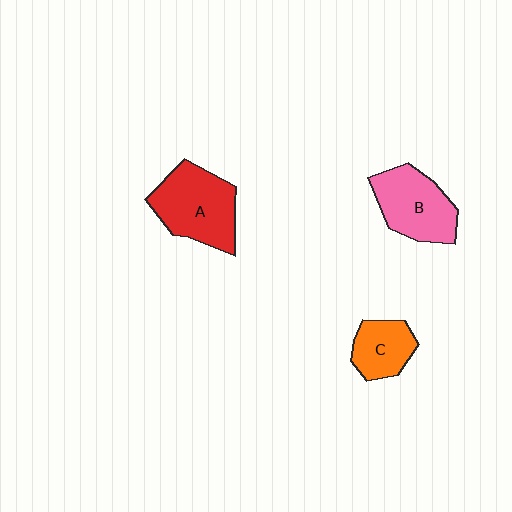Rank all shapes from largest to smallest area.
From largest to smallest: A (red), B (pink), C (orange).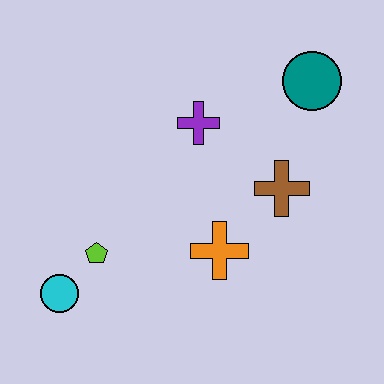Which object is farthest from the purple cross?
The cyan circle is farthest from the purple cross.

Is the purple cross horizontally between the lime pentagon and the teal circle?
Yes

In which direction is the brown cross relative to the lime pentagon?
The brown cross is to the right of the lime pentagon.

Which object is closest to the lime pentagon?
The cyan circle is closest to the lime pentagon.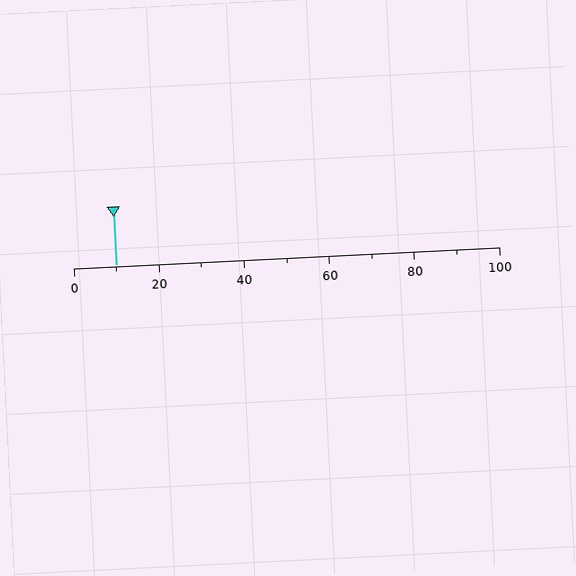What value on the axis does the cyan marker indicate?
The marker indicates approximately 10.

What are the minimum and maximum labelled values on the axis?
The axis runs from 0 to 100.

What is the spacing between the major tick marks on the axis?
The major ticks are spaced 20 apart.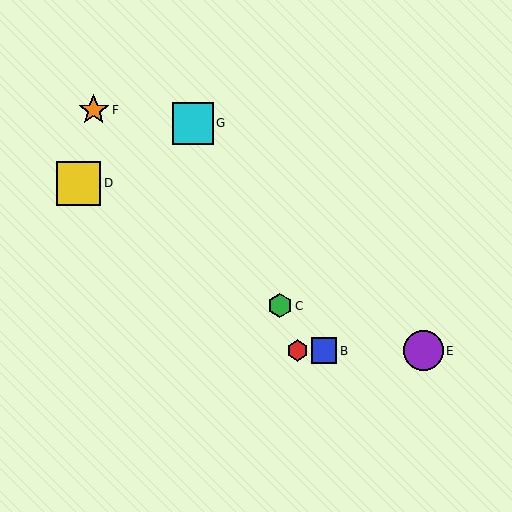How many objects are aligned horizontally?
3 objects (A, B, E) are aligned horizontally.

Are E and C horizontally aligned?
No, E is at y≈351 and C is at y≈306.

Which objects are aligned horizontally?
Objects A, B, E are aligned horizontally.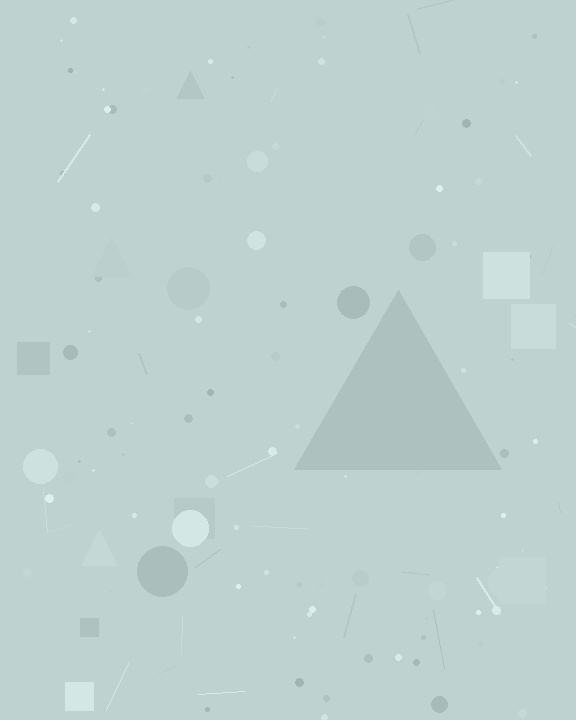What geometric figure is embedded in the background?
A triangle is embedded in the background.